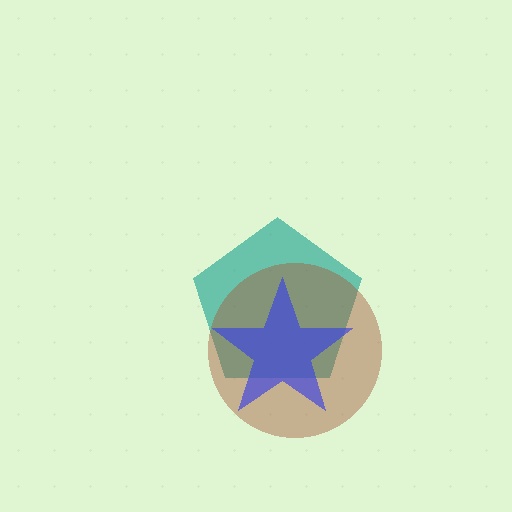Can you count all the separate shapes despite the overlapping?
Yes, there are 3 separate shapes.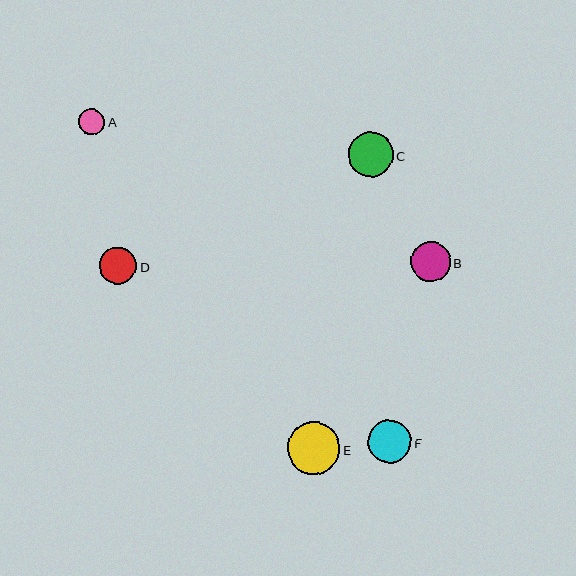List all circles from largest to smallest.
From largest to smallest: E, C, F, B, D, A.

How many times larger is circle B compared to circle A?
Circle B is approximately 1.5 times the size of circle A.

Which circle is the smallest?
Circle A is the smallest with a size of approximately 26 pixels.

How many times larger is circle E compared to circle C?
Circle E is approximately 1.2 times the size of circle C.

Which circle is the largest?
Circle E is the largest with a size of approximately 53 pixels.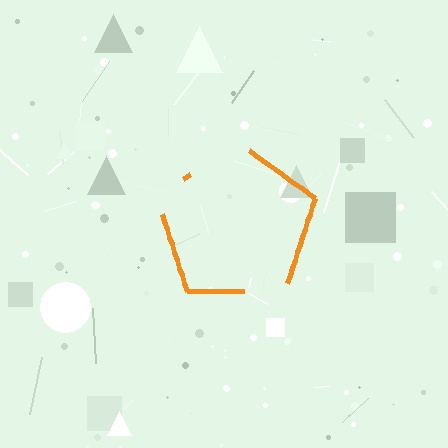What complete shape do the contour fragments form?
The contour fragments form a pentagon.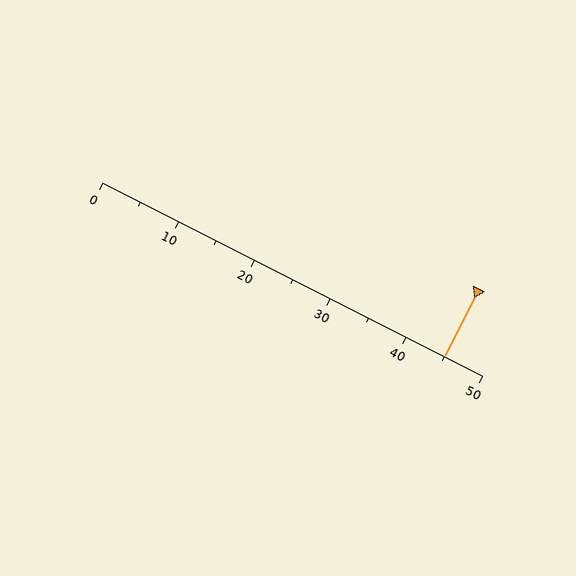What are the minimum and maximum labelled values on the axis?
The axis runs from 0 to 50.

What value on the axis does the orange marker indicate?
The marker indicates approximately 45.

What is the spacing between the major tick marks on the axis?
The major ticks are spaced 10 apart.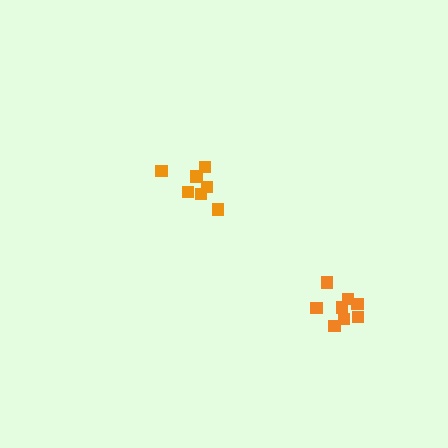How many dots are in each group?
Group 1: 8 dots, Group 2: 8 dots (16 total).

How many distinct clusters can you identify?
There are 2 distinct clusters.